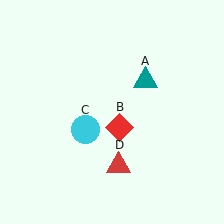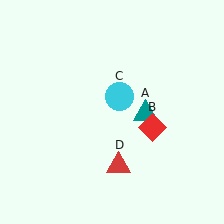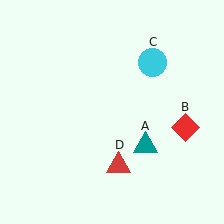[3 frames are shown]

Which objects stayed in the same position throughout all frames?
Red triangle (object D) remained stationary.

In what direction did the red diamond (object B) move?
The red diamond (object B) moved right.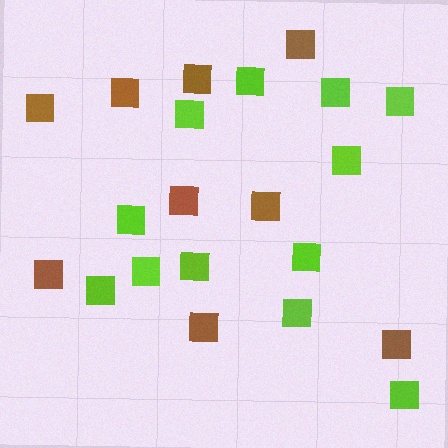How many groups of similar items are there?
There are 2 groups: one group of brown squares (9) and one group of lime squares (12).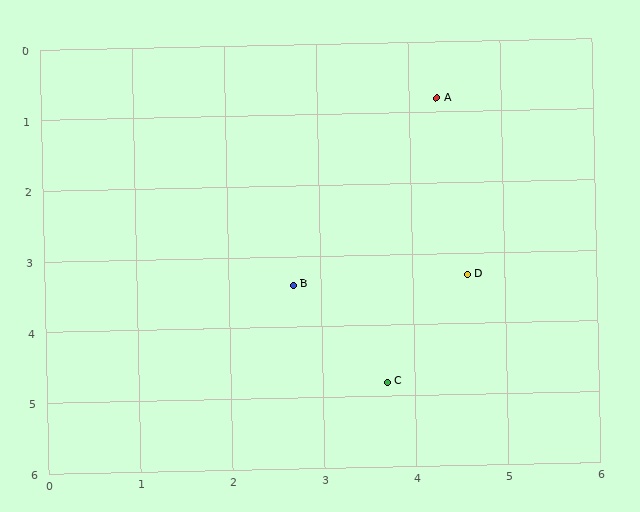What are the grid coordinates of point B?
Point B is at approximately (2.7, 3.4).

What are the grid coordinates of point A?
Point A is at approximately (4.3, 0.8).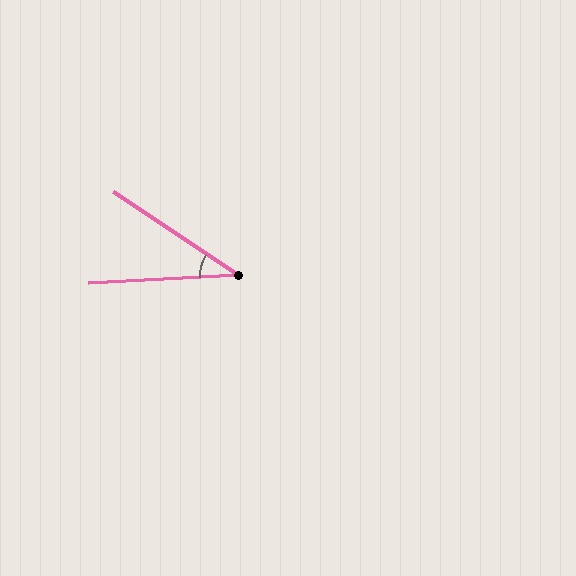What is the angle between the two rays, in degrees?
Approximately 37 degrees.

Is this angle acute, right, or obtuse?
It is acute.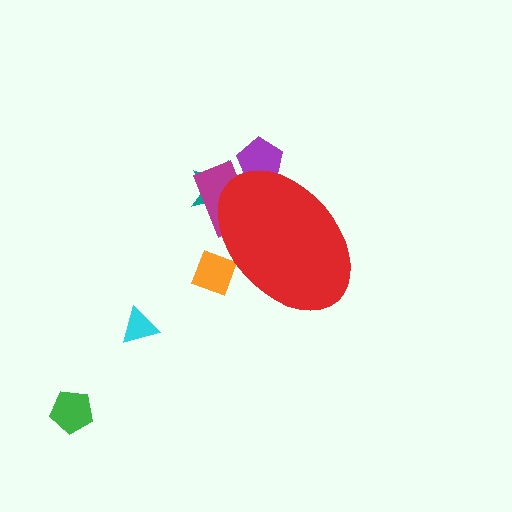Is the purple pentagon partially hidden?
Yes, the purple pentagon is partially hidden behind the red ellipse.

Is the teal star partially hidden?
Yes, the teal star is partially hidden behind the red ellipse.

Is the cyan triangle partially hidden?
No, the cyan triangle is fully visible.